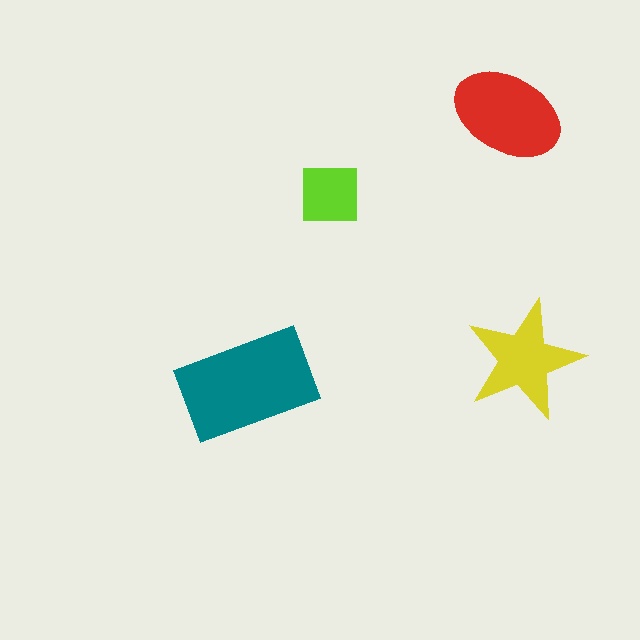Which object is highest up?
The red ellipse is topmost.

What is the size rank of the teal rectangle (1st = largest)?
1st.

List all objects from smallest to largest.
The lime square, the yellow star, the red ellipse, the teal rectangle.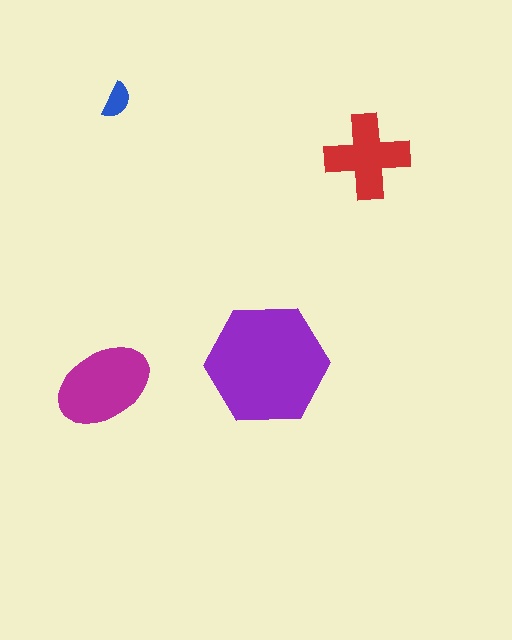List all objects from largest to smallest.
The purple hexagon, the magenta ellipse, the red cross, the blue semicircle.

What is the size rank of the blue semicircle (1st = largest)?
4th.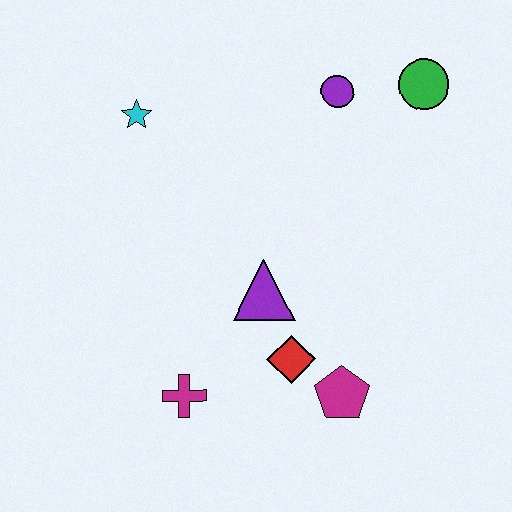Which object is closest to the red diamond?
The magenta pentagon is closest to the red diamond.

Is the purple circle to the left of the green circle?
Yes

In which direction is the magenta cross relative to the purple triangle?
The magenta cross is below the purple triangle.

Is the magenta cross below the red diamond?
Yes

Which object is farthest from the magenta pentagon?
The cyan star is farthest from the magenta pentagon.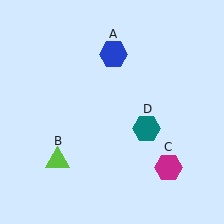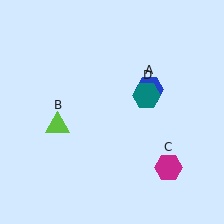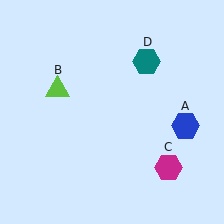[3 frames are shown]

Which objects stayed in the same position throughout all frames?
Magenta hexagon (object C) remained stationary.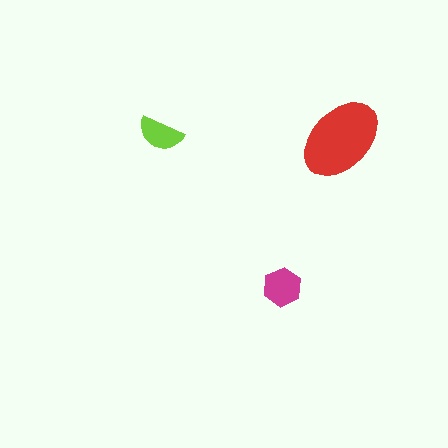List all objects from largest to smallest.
The red ellipse, the magenta hexagon, the lime semicircle.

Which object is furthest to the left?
The lime semicircle is leftmost.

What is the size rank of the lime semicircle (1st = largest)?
3rd.